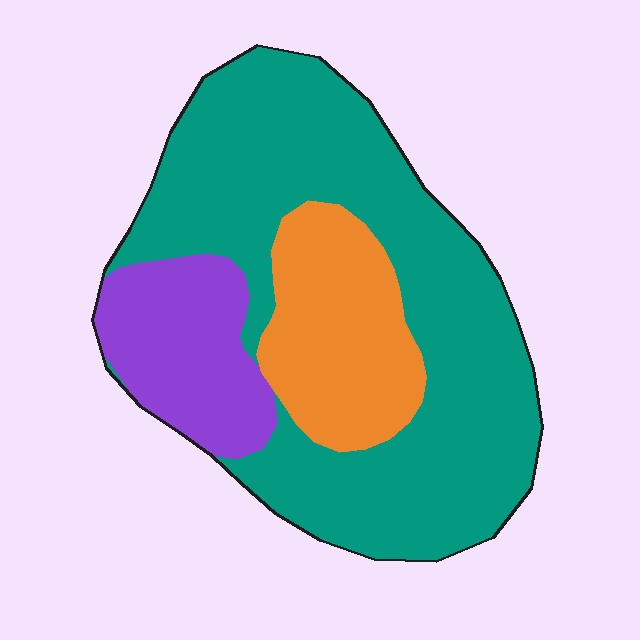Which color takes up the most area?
Teal, at roughly 65%.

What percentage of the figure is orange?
Orange takes up about one fifth (1/5) of the figure.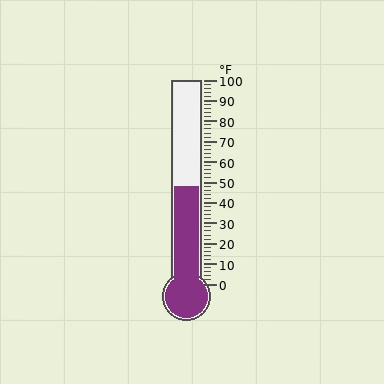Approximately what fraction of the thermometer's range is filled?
The thermometer is filled to approximately 50% of its range.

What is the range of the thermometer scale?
The thermometer scale ranges from 0°F to 100°F.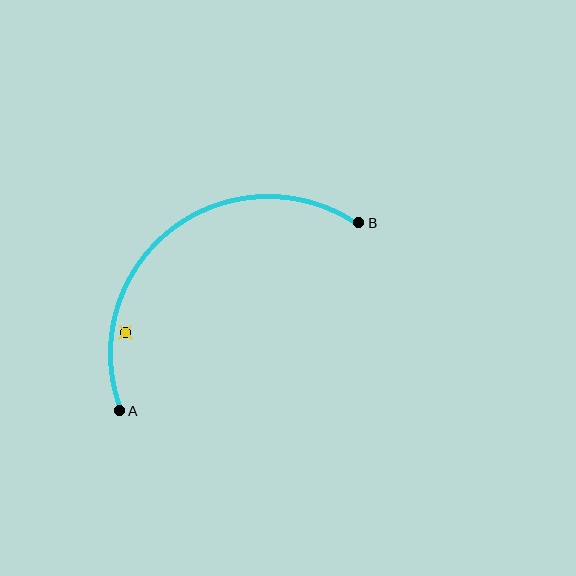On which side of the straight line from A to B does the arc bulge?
The arc bulges above and to the left of the straight line connecting A and B.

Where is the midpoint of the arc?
The arc midpoint is the point on the curve farthest from the straight line joining A and B. It sits above and to the left of that line.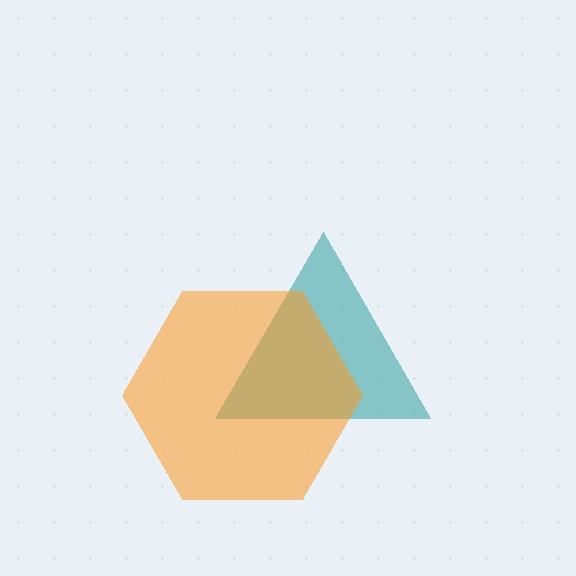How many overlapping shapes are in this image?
There are 2 overlapping shapes in the image.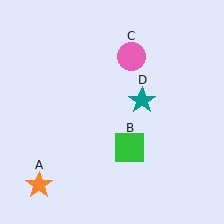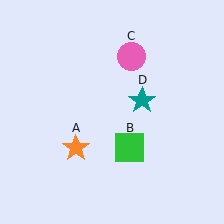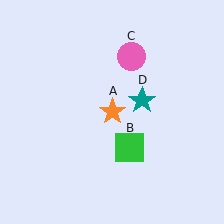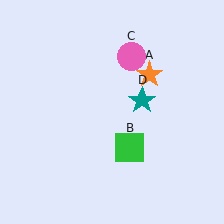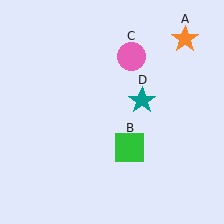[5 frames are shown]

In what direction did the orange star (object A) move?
The orange star (object A) moved up and to the right.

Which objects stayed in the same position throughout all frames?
Green square (object B) and pink circle (object C) and teal star (object D) remained stationary.